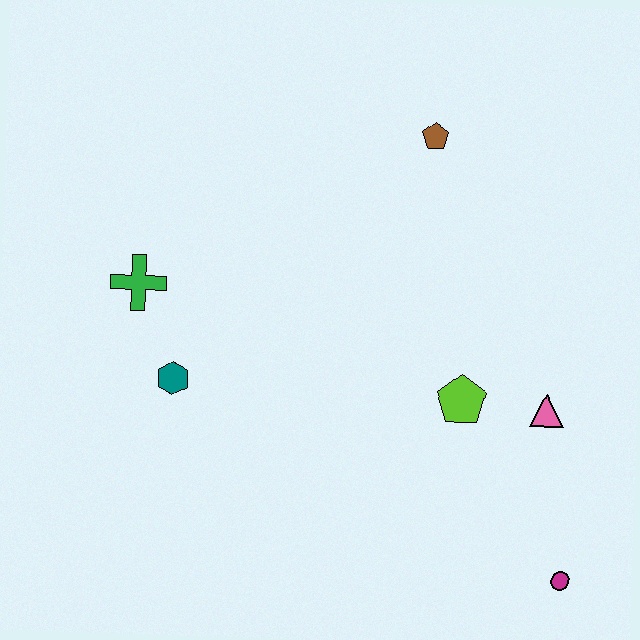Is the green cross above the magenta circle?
Yes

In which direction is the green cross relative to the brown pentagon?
The green cross is to the left of the brown pentagon.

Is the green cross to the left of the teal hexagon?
Yes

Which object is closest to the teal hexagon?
The green cross is closest to the teal hexagon.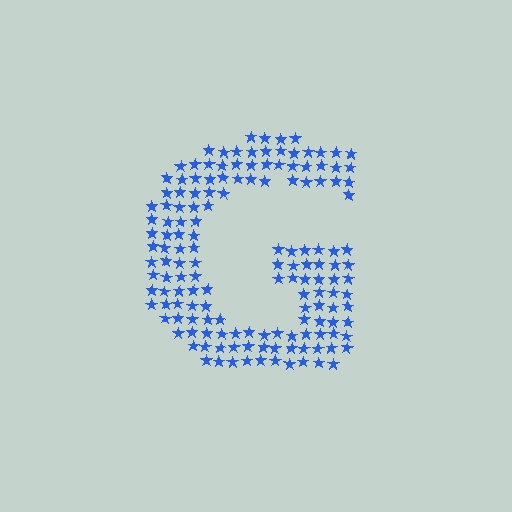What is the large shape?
The large shape is the letter G.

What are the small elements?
The small elements are stars.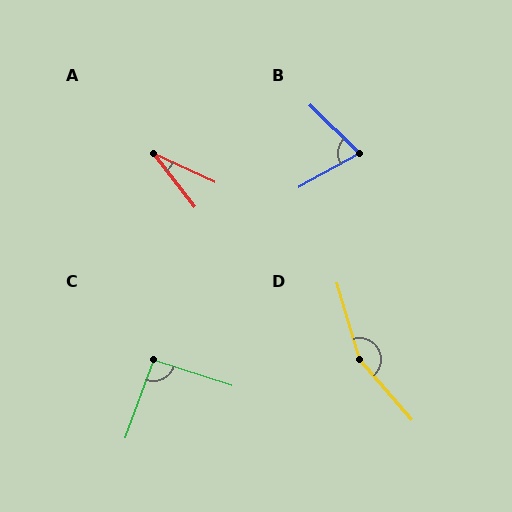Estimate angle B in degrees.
Approximately 73 degrees.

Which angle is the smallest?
A, at approximately 27 degrees.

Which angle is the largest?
D, at approximately 155 degrees.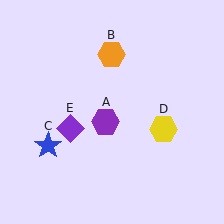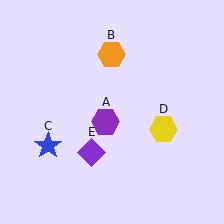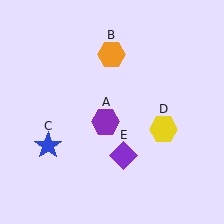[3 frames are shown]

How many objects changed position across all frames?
1 object changed position: purple diamond (object E).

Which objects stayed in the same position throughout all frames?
Purple hexagon (object A) and orange hexagon (object B) and blue star (object C) and yellow hexagon (object D) remained stationary.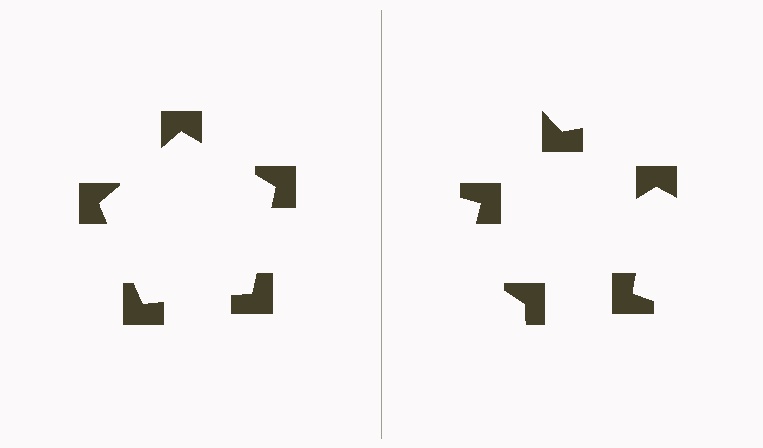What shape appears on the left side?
An illusory pentagon.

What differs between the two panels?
The notched squares are positioned identically on both sides; only the wedge orientations differ. On the left they align to a pentagon; on the right they are misaligned.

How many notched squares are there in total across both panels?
10 — 5 on each side.